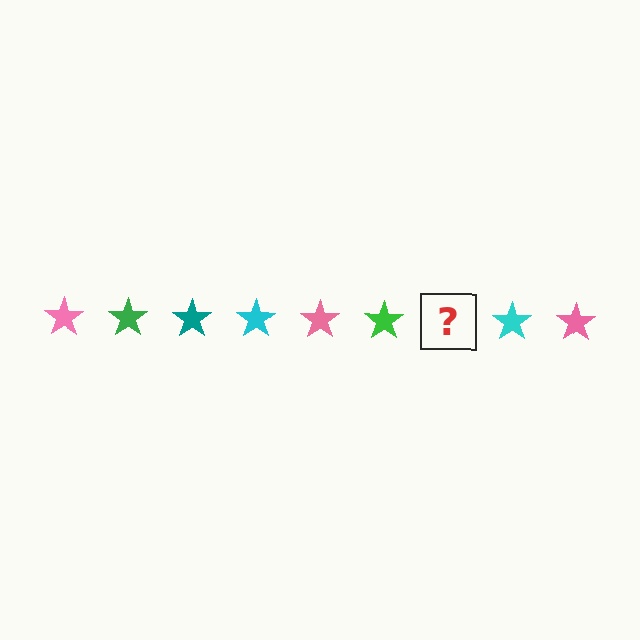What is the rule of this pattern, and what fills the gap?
The rule is that the pattern cycles through pink, green, teal, cyan stars. The gap should be filled with a teal star.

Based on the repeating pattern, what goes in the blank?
The blank should be a teal star.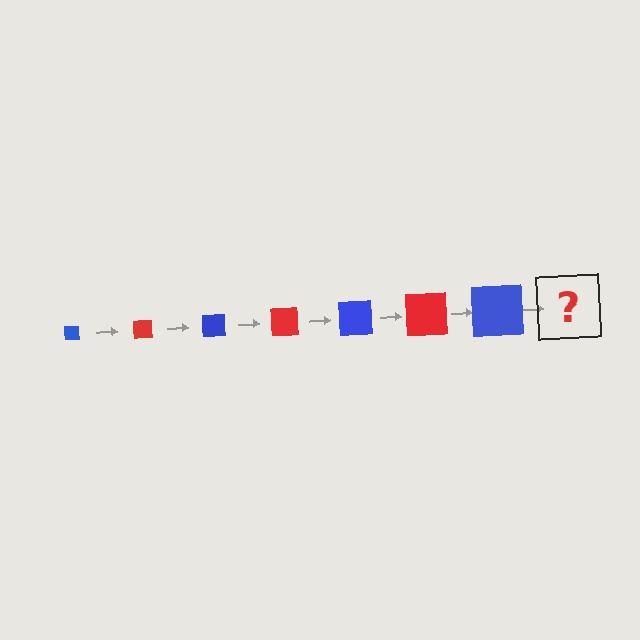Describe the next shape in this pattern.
It should be a red square, larger than the previous one.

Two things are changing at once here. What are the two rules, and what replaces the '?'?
The two rules are that the square grows larger each step and the color cycles through blue and red. The '?' should be a red square, larger than the previous one.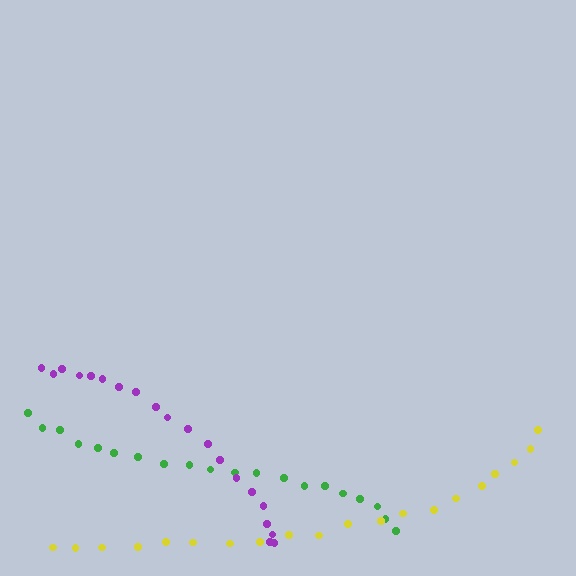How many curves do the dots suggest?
There are 3 distinct paths.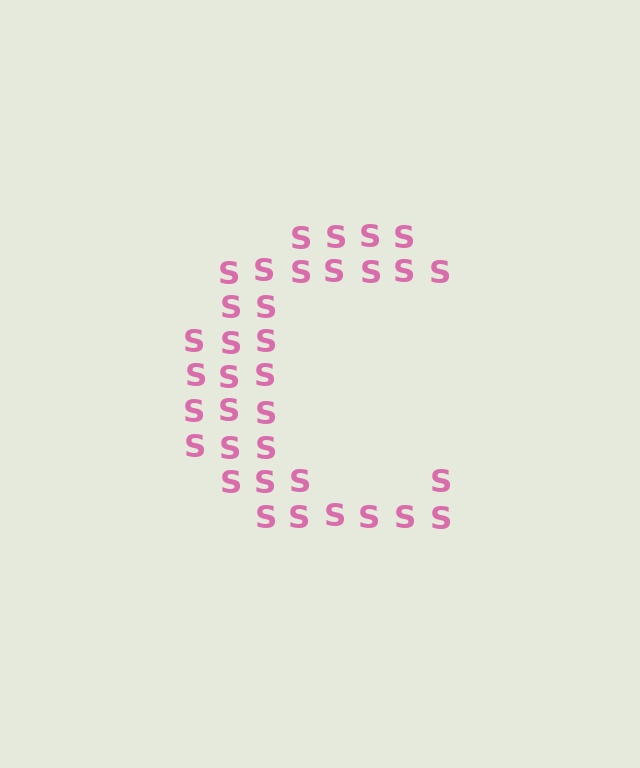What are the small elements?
The small elements are letter S's.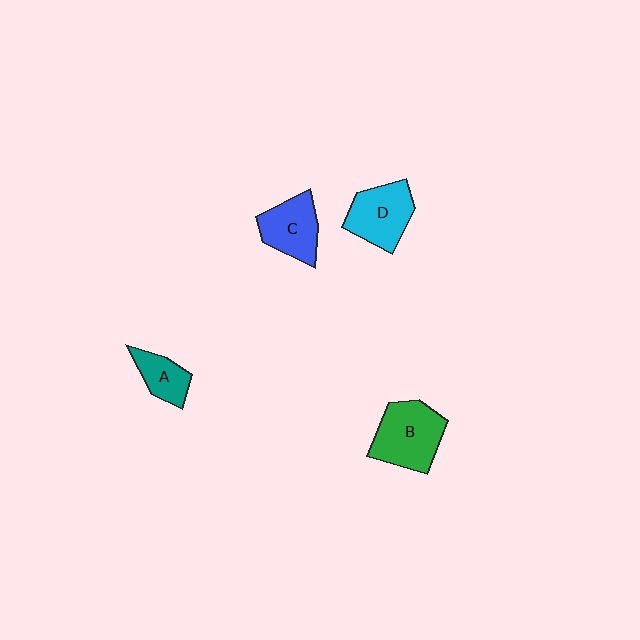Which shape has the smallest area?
Shape A (teal).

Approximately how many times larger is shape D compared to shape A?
Approximately 1.7 times.